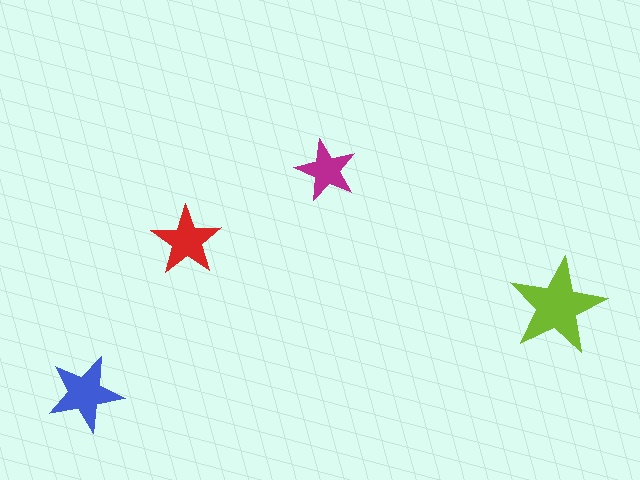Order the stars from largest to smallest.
the lime one, the blue one, the red one, the magenta one.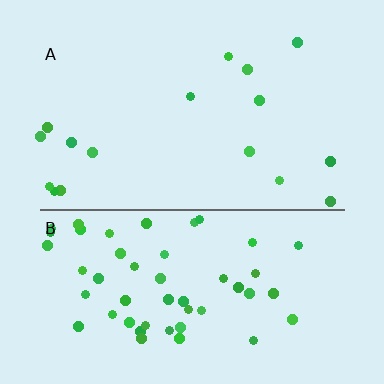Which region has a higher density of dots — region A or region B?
B (the bottom).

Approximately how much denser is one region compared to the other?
Approximately 3.1× — region B over region A.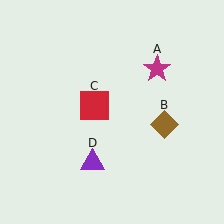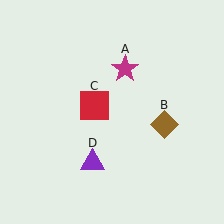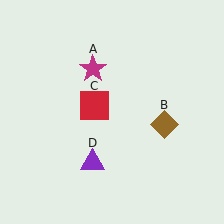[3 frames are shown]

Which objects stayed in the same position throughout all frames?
Brown diamond (object B) and red square (object C) and purple triangle (object D) remained stationary.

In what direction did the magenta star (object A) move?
The magenta star (object A) moved left.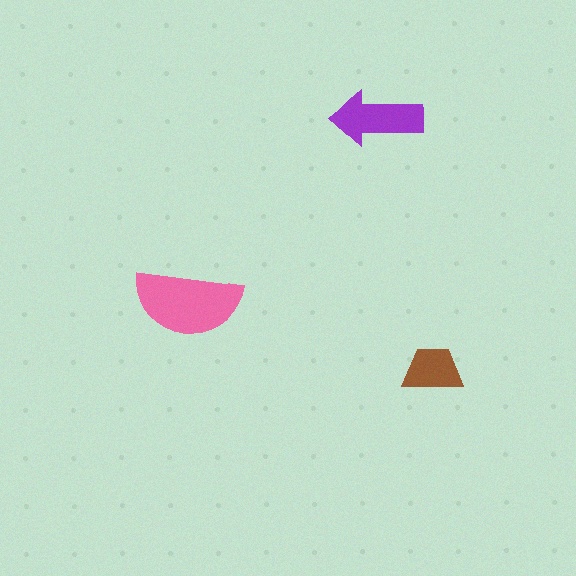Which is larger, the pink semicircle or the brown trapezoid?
The pink semicircle.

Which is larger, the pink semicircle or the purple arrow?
The pink semicircle.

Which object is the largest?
The pink semicircle.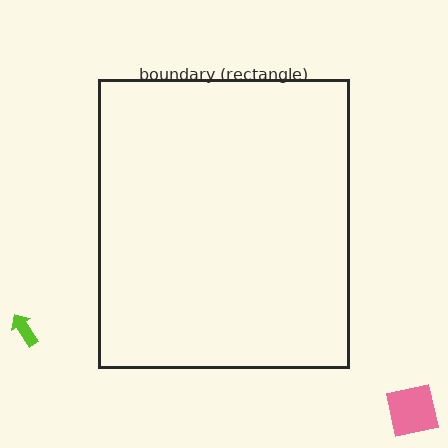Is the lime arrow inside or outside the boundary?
Outside.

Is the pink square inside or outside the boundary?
Outside.